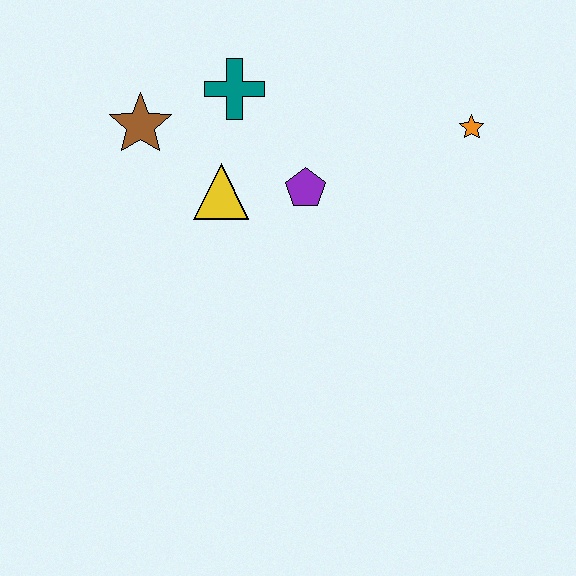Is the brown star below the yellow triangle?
No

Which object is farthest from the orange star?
The brown star is farthest from the orange star.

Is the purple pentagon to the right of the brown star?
Yes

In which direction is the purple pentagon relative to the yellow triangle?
The purple pentagon is to the right of the yellow triangle.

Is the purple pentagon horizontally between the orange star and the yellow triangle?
Yes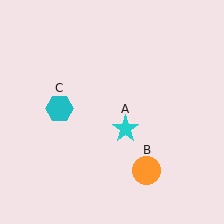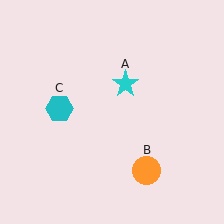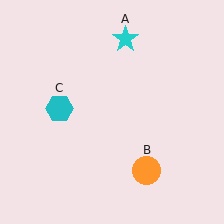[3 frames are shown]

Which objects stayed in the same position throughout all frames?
Orange circle (object B) and cyan hexagon (object C) remained stationary.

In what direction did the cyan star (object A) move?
The cyan star (object A) moved up.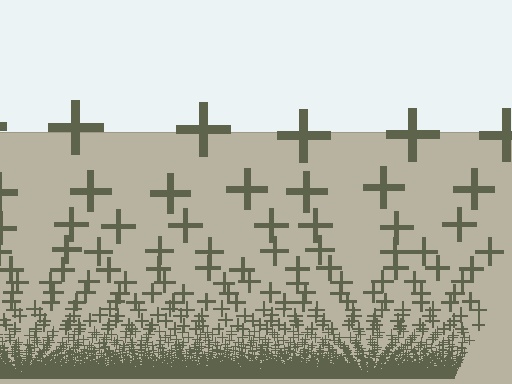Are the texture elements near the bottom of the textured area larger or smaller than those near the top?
Smaller. The gradient is inverted — elements near the bottom are smaller and denser.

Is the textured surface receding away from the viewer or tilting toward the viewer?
The surface appears to tilt toward the viewer. Texture elements get larger and sparser toward the top.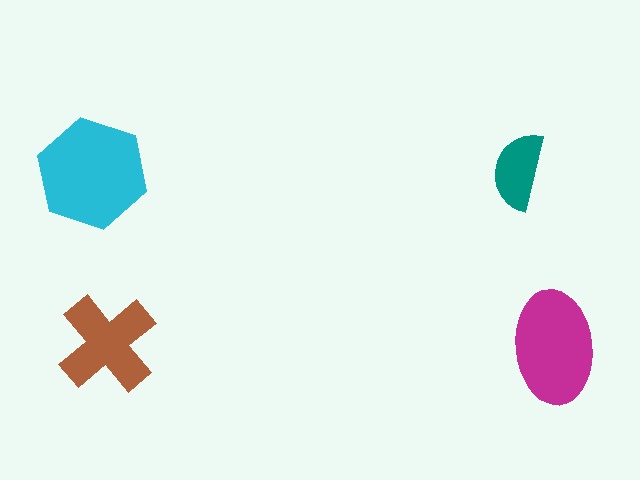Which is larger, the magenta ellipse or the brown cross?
The magenta ellipse.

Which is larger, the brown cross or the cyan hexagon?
The cyan hexagon.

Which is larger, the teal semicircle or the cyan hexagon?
The cyan hexagon.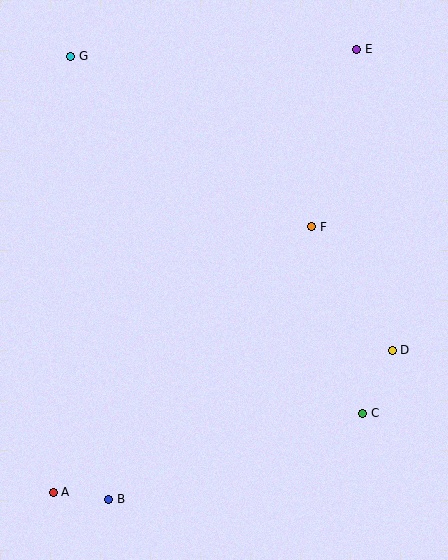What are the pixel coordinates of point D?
Point D is at (392, 350).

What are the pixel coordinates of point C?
Point C is at (363, 413).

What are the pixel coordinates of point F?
Point F is at (312, 227).